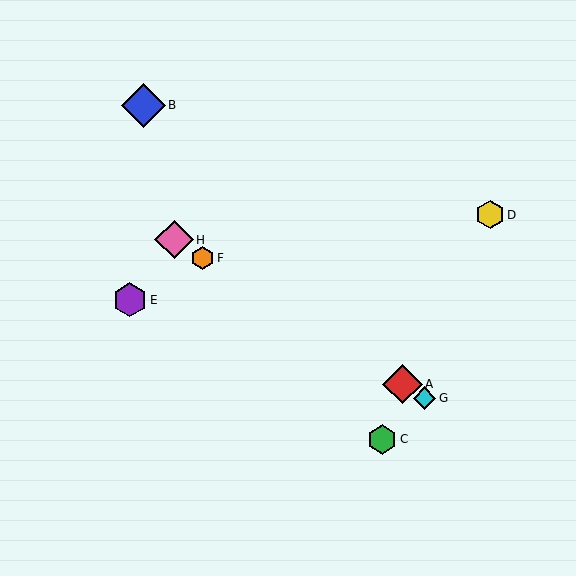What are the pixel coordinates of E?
Object E is at (130, 300).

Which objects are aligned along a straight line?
Objects A, F, G, H are aligned along a straight line.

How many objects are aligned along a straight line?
4 objects (A, F, G, H) are aligned along a straight line.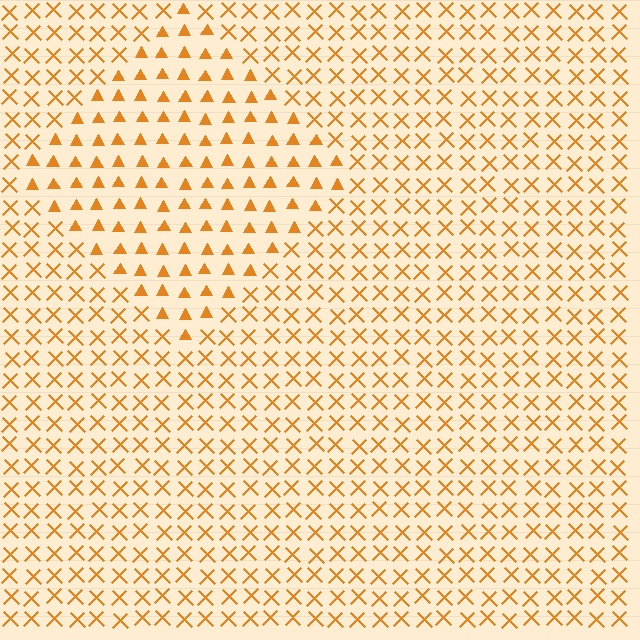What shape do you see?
I see a diamond.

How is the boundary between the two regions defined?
The boundary is defined by a change in element shape: triangles inside vs. X marks outside. All elements share the same color and spacing.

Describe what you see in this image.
The image is filled with small orange elements arranged in a uniform grid. A diamond-shaped region contains triangles, while the surrounding area contains X marks. The boundary is defined purely by the change in element shape.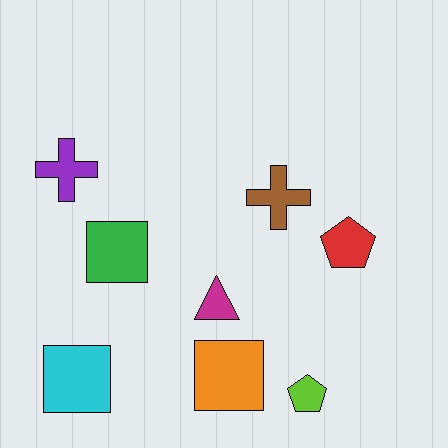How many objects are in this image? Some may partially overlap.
There are 8 objects.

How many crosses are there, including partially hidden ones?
There are 2 crosses.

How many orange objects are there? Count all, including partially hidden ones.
There is 1 orange object.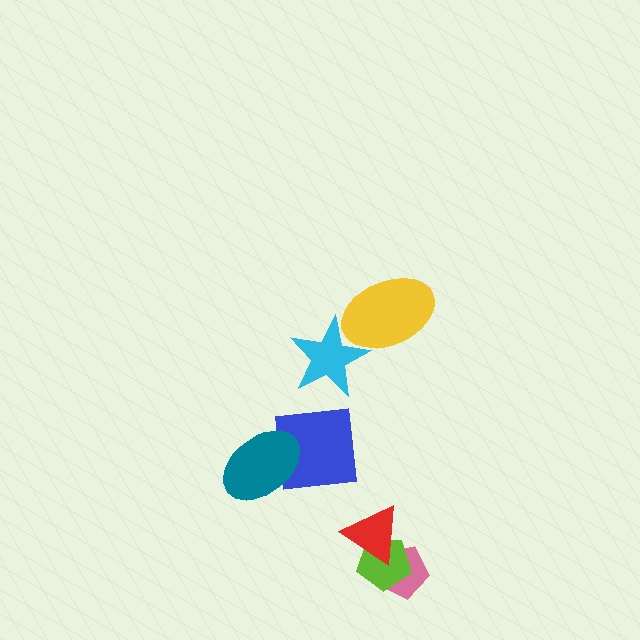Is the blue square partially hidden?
Yes, it is partially covered by another shape.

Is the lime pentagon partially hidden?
Yes, it is partially covered by another shape.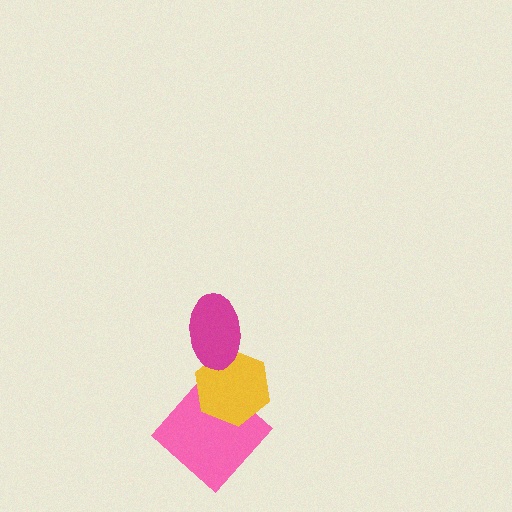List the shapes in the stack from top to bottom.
From top to bottom: the magenta ellipse, the yellow hexagon, the pink diamond.